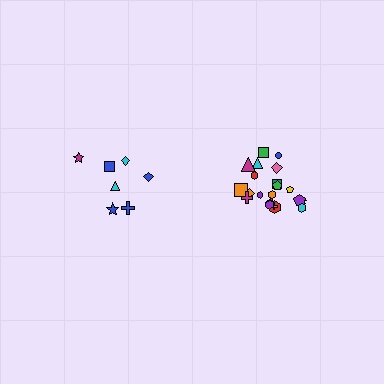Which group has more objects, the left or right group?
The right group.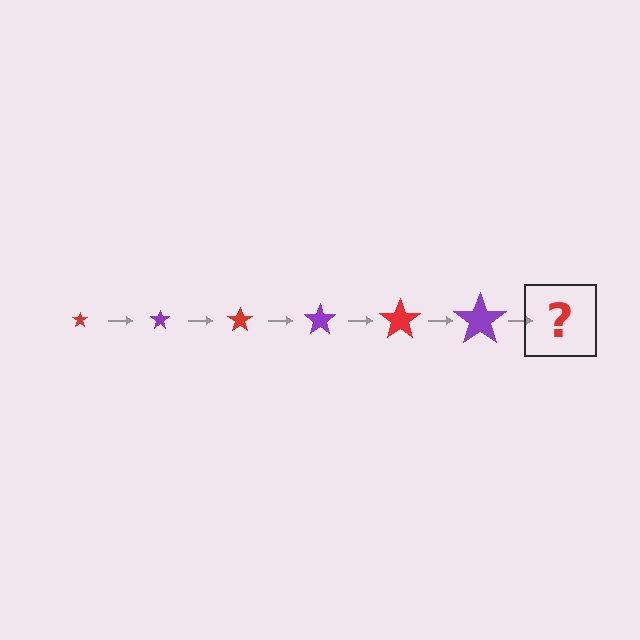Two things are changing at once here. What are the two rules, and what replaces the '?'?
The two rules are that the star grows larger each step and the color cycles through red and purple. The '?' should be a red star, larger than the previous one.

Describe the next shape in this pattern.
It should be a red star, larger than the previous one.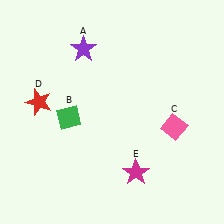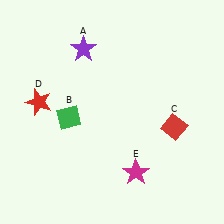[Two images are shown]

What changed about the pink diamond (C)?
In Image 1, C is pink. In Image 2, it changed to red.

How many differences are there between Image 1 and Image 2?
There is 1 difference between the two images.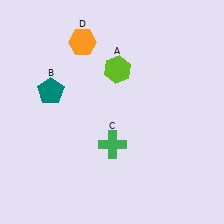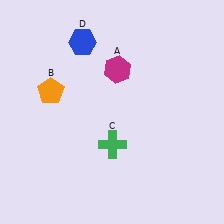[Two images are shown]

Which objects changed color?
A changed from lime to magenta. B changed from teal to orange. D changed from orange to blue.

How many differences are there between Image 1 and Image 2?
There are 3 differences between the two images.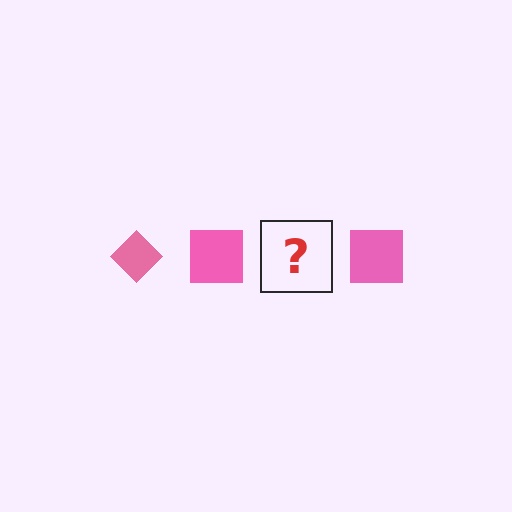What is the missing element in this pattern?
The missing element is a pink diamond.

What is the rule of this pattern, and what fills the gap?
The rule is that the pattern cycles through diamond, square shapes in pink. The gap should be filled with a pink diamond.